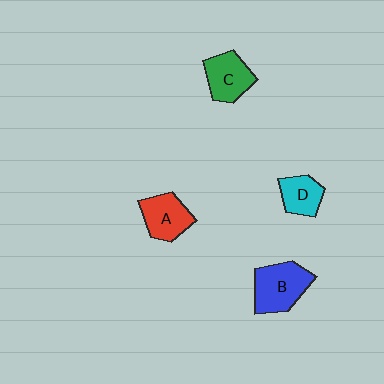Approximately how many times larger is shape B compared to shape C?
Approximately 1.2 times.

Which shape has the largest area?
Shape B (blue).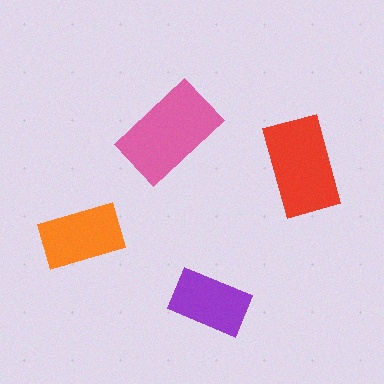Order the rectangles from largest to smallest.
the pink one, the red one, the orange one, the purple one.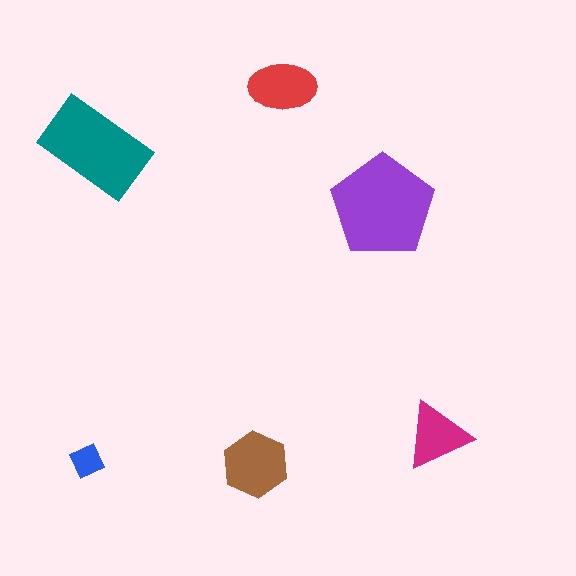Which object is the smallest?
The blue diamond.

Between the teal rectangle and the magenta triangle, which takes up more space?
The teal rectangle.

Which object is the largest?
The purple pentagon.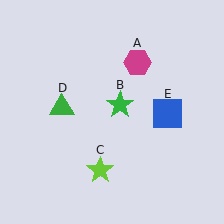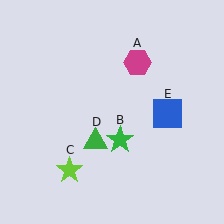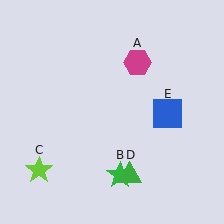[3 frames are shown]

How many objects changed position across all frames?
3 objects changed position: green star (object B), lime star (object C), green triangle (object D).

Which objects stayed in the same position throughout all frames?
Magenta hexagon (object A) and blue square (object E) remained stationary.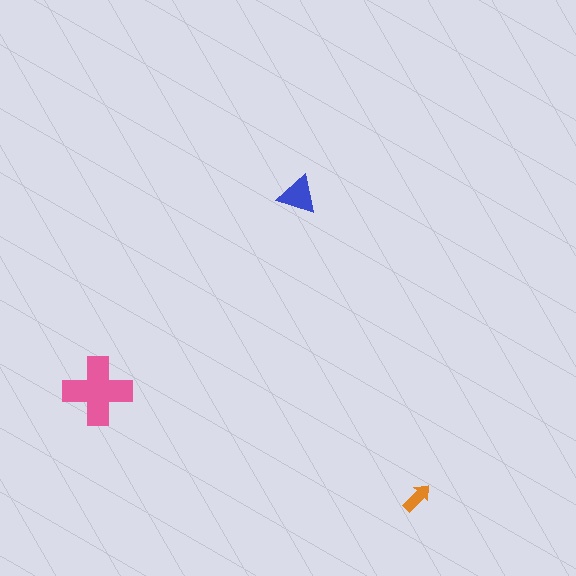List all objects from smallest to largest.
The orange arrow, the blue triangle, the pink cross.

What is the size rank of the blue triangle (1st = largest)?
2nd.